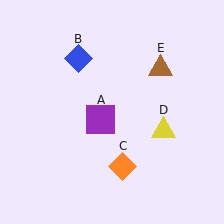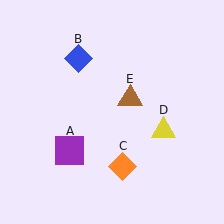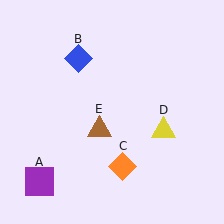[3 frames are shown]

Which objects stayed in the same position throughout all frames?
Blue diamond (object B) and orange diamond (object C) and yellow triangle (object D) remained stationary.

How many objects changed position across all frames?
2 objects changed position: purple square (object A), brown triangle (object E).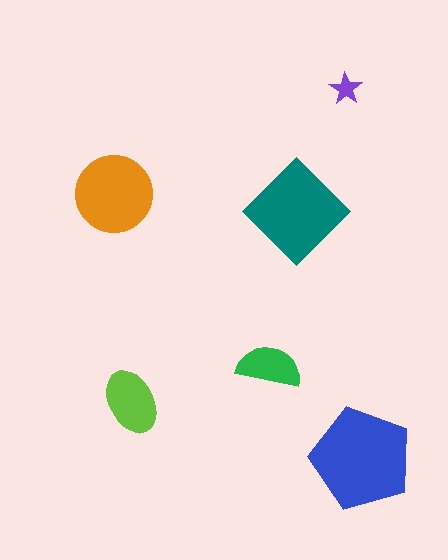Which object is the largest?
The blue pentagon.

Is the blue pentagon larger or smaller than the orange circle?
Larger.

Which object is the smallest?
The purple star.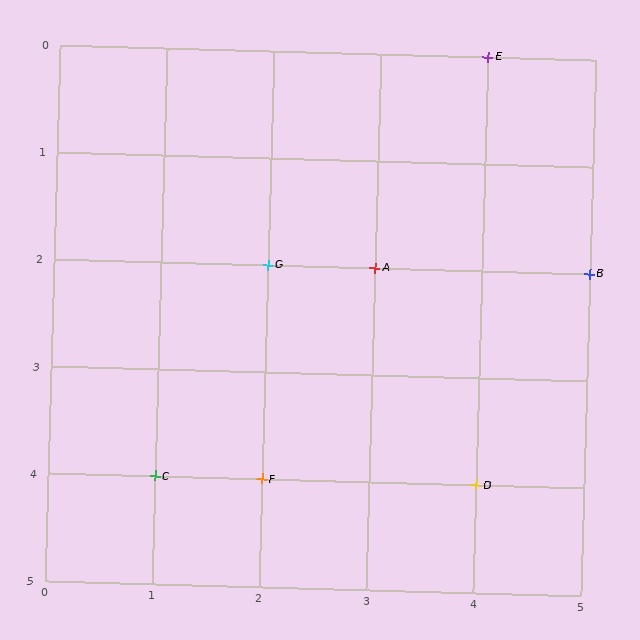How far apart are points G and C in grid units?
Points G and C are 1 column and 2 rows apart (about 2.2 grid units diagonally).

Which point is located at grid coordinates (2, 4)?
Point F is at (2, 4).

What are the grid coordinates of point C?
Point C is at grid coordinates (1, 4).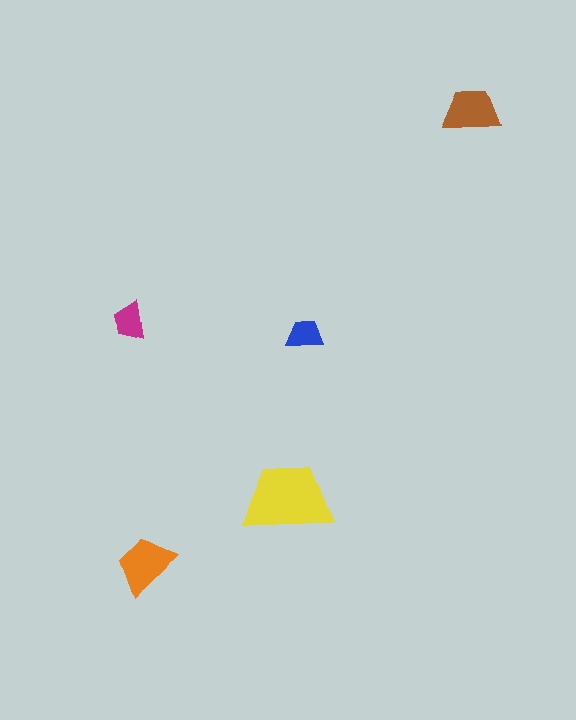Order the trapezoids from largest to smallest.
the yellow one, the orange one, the brown one, the magenta one, the blue one.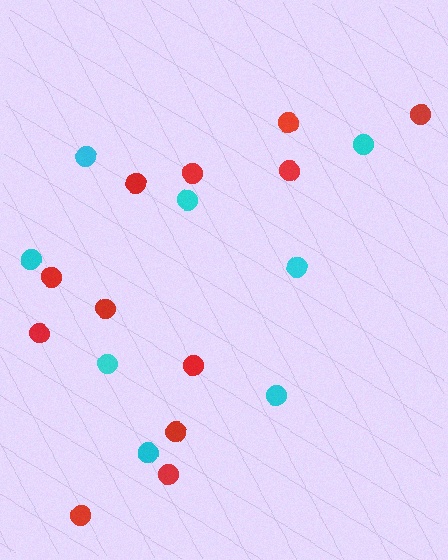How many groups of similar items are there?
There are 2 groups: one group of red circles (12) and one group of cyan circles (8).